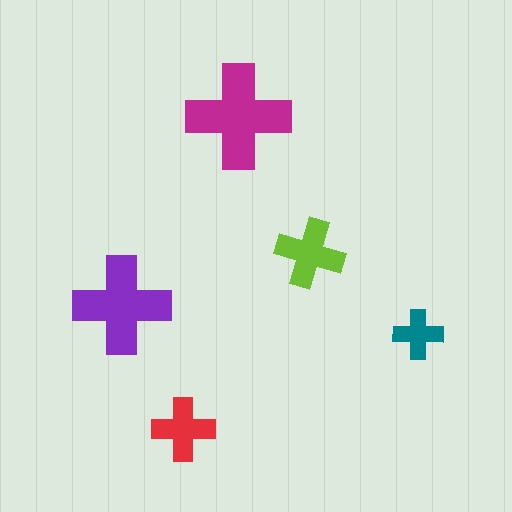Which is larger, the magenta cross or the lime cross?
The magenta one.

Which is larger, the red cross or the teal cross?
The red one.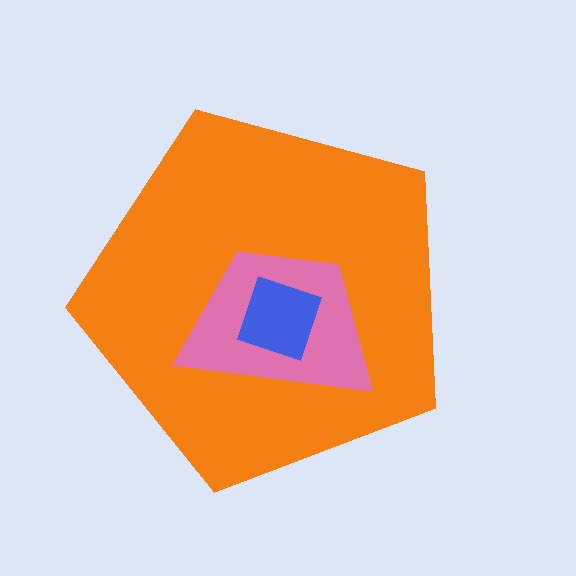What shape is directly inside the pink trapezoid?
The blue square.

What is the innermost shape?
The blue square.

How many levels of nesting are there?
3.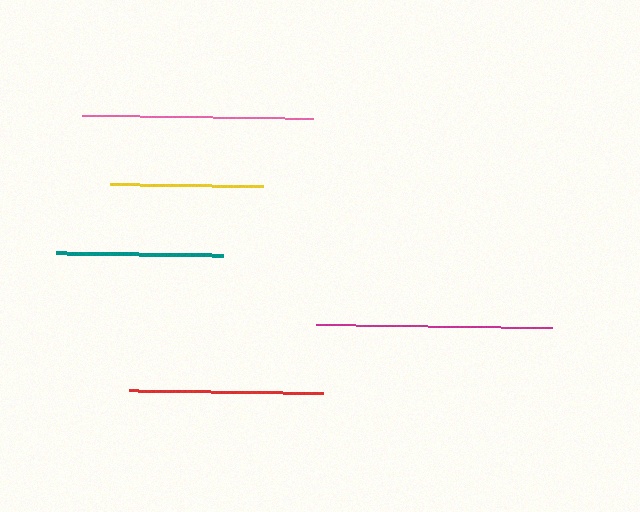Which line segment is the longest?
The magenta line is the longest at approximately 236 pixels.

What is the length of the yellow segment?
The yellow segment is approximately 153 pixels long.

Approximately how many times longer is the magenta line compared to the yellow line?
The magenta line is approximately 1.5 times the length of the yellow line.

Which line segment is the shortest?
The yellow line is the shortest at approximately 153 pixels.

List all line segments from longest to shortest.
From longest to shortest: magenta, pink, red, teal, yellow.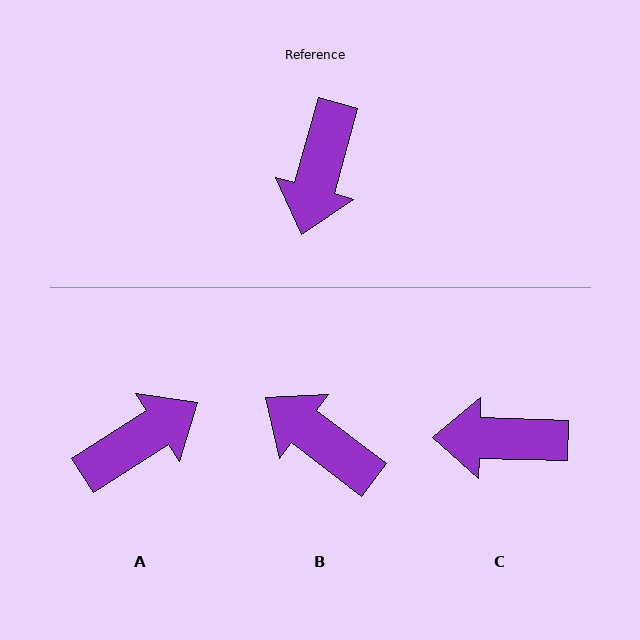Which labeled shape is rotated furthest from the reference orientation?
A, about 138 degrees away.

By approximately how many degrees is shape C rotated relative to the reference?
Approximately 76 degrees clockwise.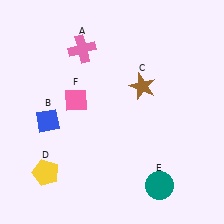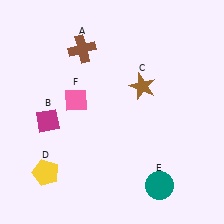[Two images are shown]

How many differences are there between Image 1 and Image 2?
There are 2 differences between the two images.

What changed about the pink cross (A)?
In Image 1, A is pink. In Image 2, it changed to brown.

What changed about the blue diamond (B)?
In Image 1, B is blue. In Image 2, it changed to magenta.